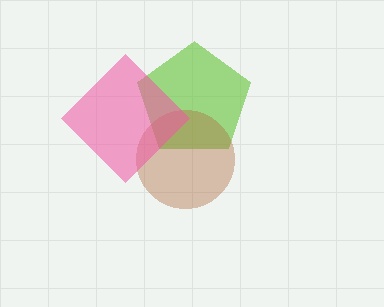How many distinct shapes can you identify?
There are 3 distinct shapes: a lime pentagon, a brown circle, a pink diamond.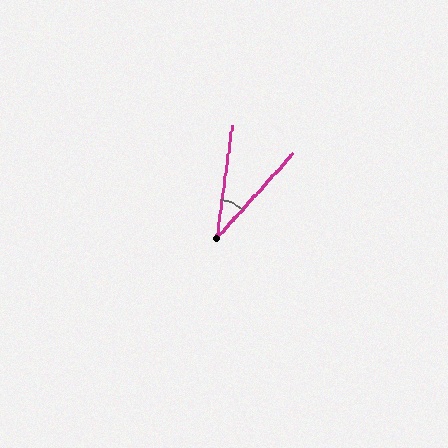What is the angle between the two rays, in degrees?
Approximately 34 degrees.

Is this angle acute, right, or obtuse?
It is acute.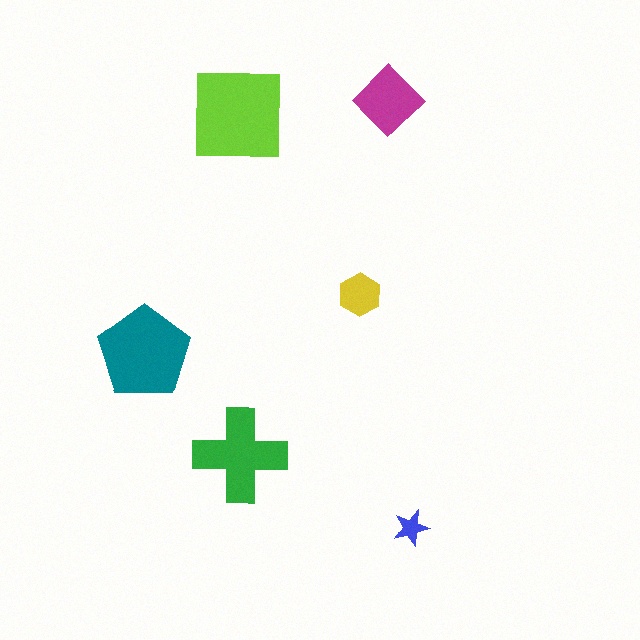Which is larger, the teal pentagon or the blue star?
The teal pentagon.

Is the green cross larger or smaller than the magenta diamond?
Larger.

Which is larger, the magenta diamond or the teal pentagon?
The teal pentagon.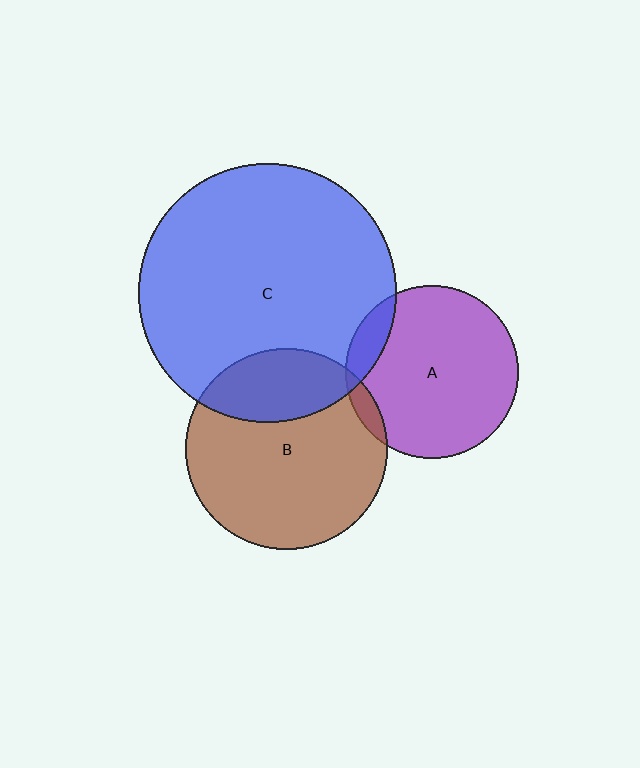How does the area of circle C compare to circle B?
Approximately 1.6 times.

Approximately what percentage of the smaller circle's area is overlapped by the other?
Approximately 25%.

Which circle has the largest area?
Circle C (blue).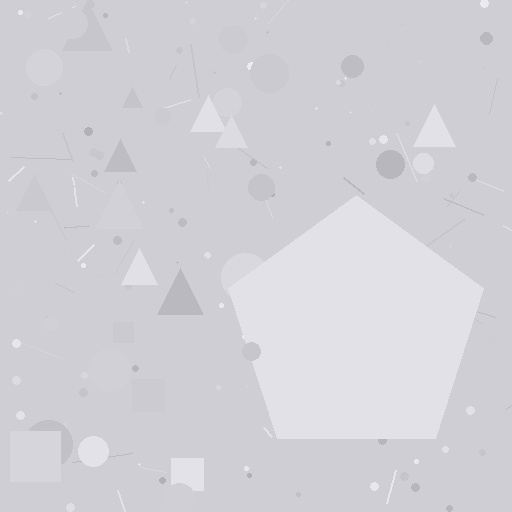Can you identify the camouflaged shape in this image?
The camouflaged shape is a pentagon.